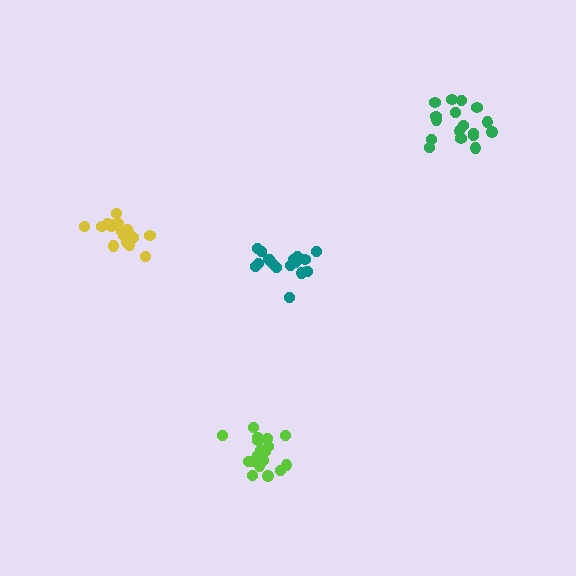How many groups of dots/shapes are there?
There are 4 groups.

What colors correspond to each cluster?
The clusters are colored: green, lime, yellow, teal.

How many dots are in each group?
Group 1: 17 dots, Group 2: 18 dots, Group 3: 19 dots, Group 4: 17 dots (71 total).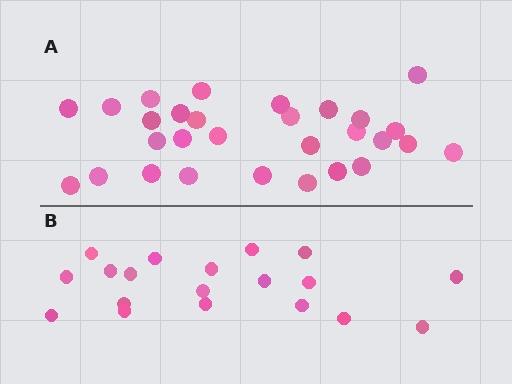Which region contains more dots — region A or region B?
Region A (the top region) has more dots.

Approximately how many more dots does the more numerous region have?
Region A has roughly 10 or so more dots than region B.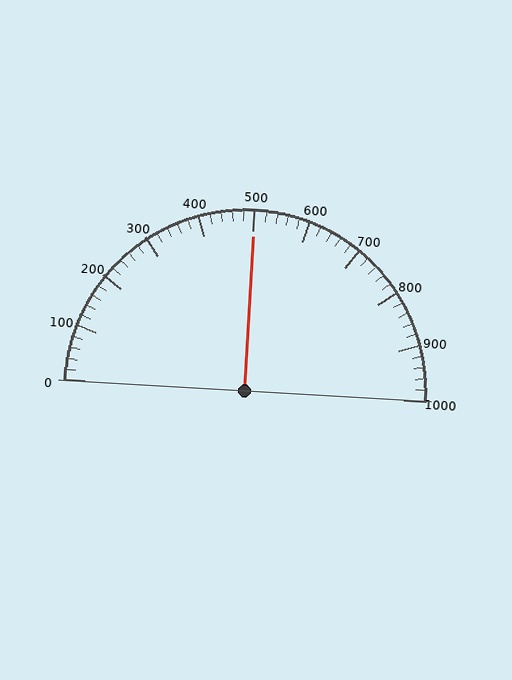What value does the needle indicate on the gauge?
The needle indicates approximately 500.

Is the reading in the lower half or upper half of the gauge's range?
The reading is in the upper half of the range (0 to 1000).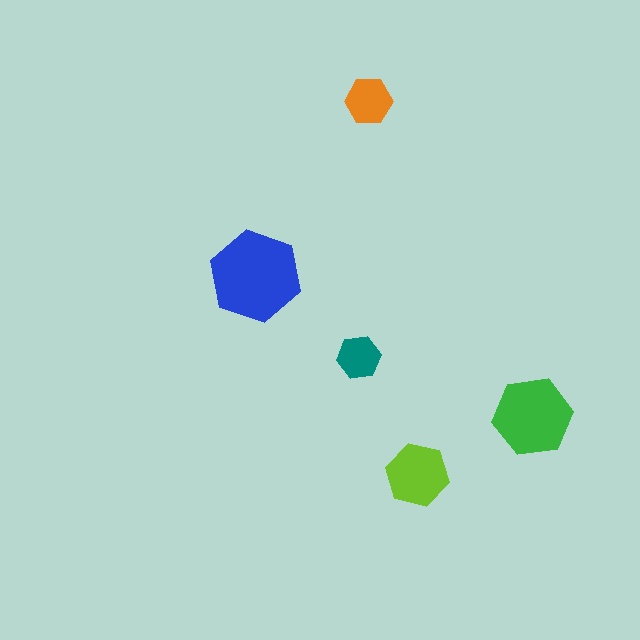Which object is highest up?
The orange hexagon is topmost.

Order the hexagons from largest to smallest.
the blue one, the green one, the lime one, the orange one, the teal one.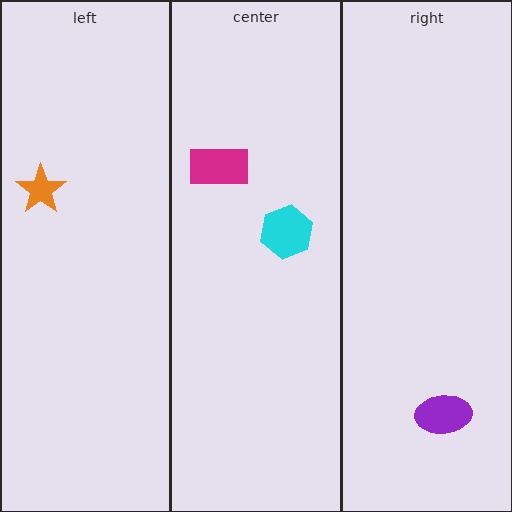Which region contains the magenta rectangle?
The center region.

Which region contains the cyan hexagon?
The center region.